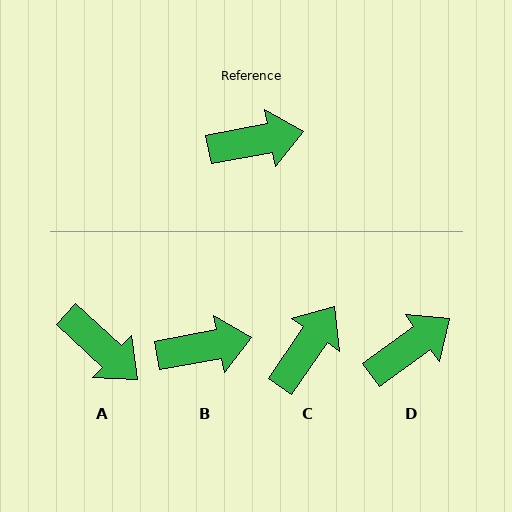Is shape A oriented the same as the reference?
No, it is off by about 53 degrees.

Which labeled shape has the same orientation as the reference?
B.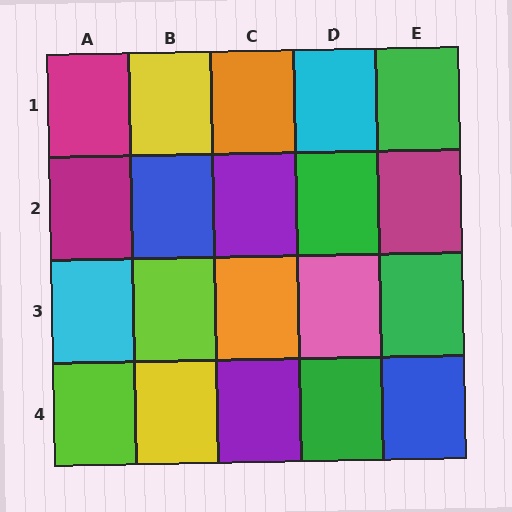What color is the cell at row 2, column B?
Blue.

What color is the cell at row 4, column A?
Lime.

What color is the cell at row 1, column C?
Orange.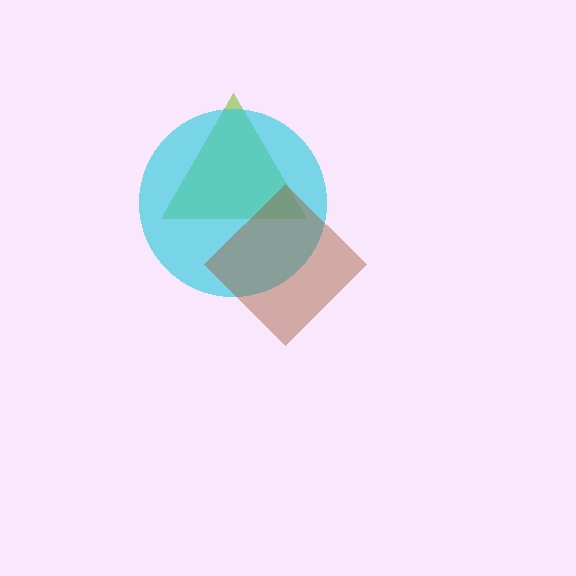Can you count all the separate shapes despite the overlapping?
Yes, there are 3 separate shapes.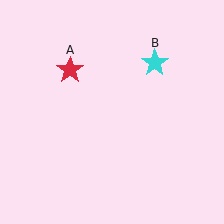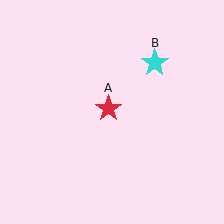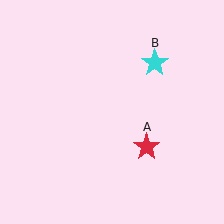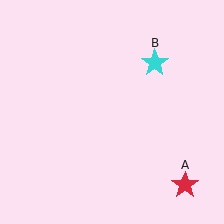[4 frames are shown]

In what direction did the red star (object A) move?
The red star (object A) moved down and to the right.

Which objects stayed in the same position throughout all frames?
Cyan star (object B) remained stationary.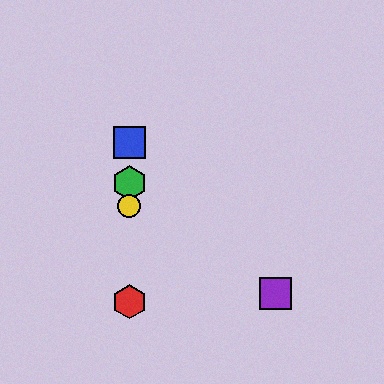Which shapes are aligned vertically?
The red hexagon, the blue square, the green hexagon, the yellow circle are aligned vertically.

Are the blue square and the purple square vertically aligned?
No, the blue square is at x≈129 and the purple square is at x≈276.